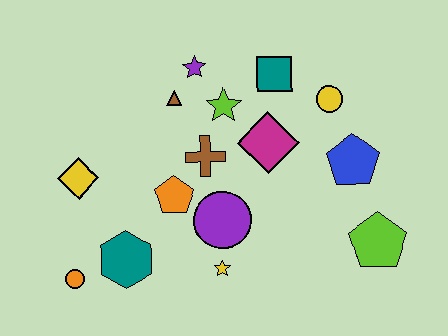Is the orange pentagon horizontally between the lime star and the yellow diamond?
Yes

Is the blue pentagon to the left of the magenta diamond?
No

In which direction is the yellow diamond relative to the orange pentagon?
The yellow diamond is to the left of the orange pentagon.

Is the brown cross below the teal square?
Yes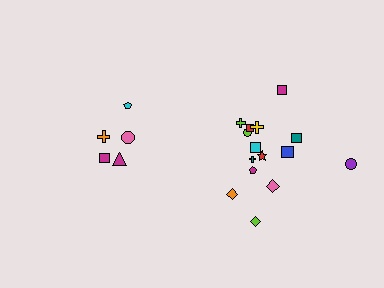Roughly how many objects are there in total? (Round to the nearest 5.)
Roughly 20 objects in total.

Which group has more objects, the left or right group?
The right group.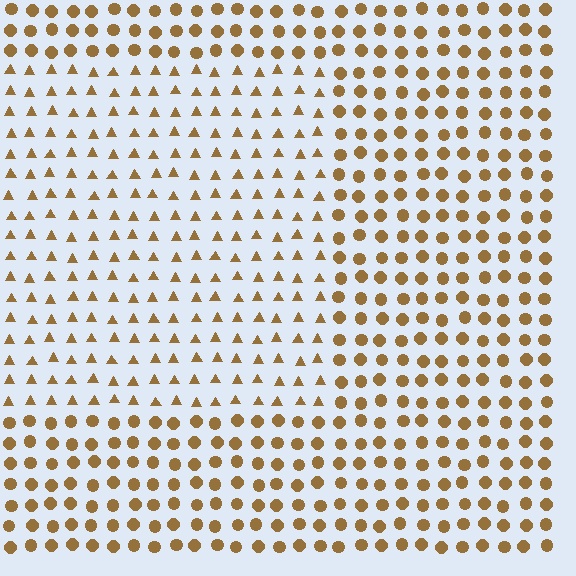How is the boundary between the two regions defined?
The boundary is defined by a change in element shape: triangles inside vs. circles outside. All elements share the same color and spacing.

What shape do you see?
I see a rectangle.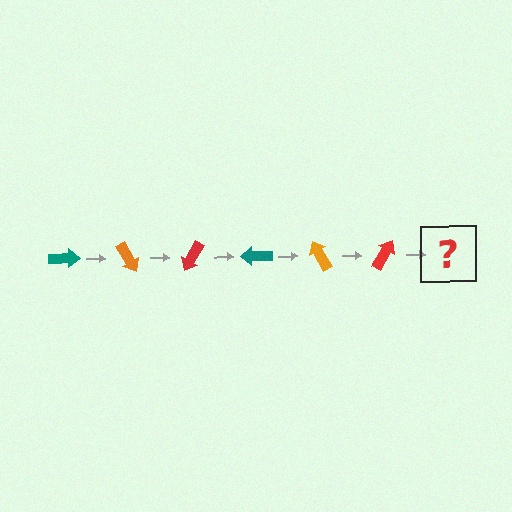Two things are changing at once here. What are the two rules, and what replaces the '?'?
The two rules are that it rotates 60 degrees each step and the color cycles through teal, orange, and red. The '?' should be a teal arrow, rotated 360 degrees from the start.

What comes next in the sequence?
The next element should be a teal arrow, rotated 360 degrees from the start.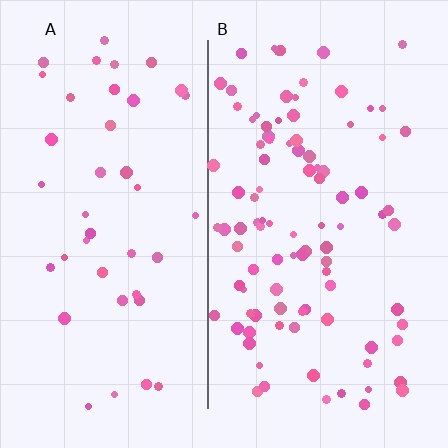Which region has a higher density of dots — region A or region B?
B (the right).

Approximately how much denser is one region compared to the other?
Approximately 2.3× — region B over region A.